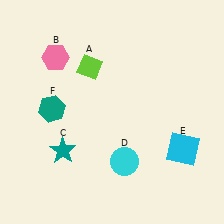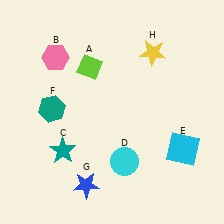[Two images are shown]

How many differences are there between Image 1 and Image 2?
There are 2 differences between the two images.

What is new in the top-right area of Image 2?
A yellow star (H) was added in the top-right area of Image 2.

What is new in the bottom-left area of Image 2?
A blue star (G) was added in the bottom-left area of Image 2.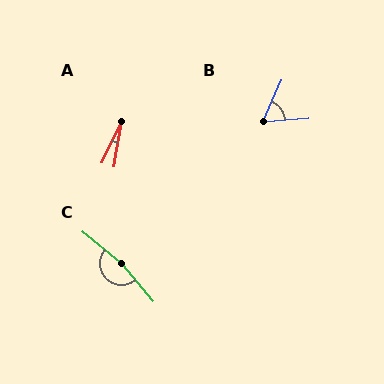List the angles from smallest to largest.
A (16°), B (63°), C (169°).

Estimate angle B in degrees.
Approximately 63 degrees.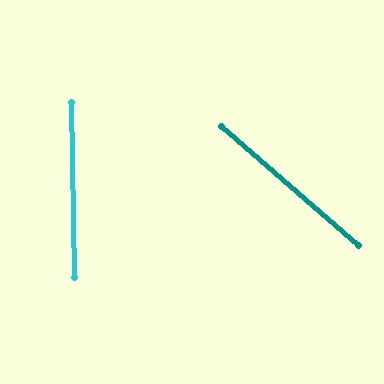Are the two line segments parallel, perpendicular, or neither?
Neither parallel nor perpendicular — they differ by about 48°.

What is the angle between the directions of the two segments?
Approximately 48 degrees.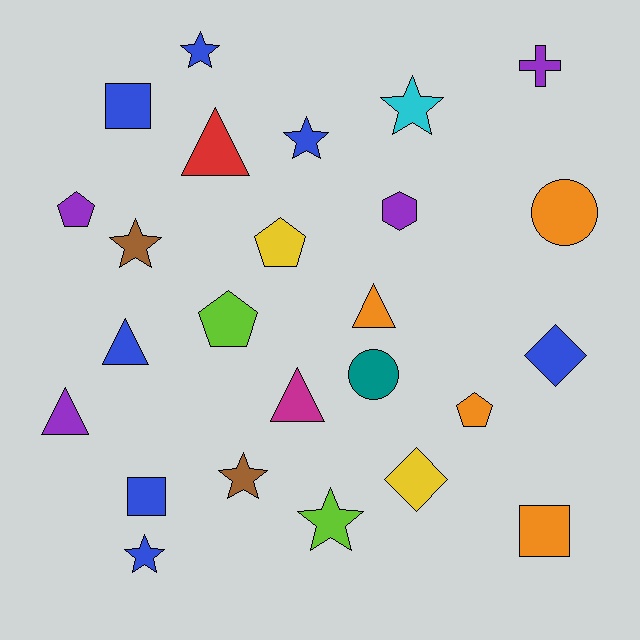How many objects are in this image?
There are 25 objects.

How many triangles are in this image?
There are 5 triangles.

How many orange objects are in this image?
There are 4 orange objects.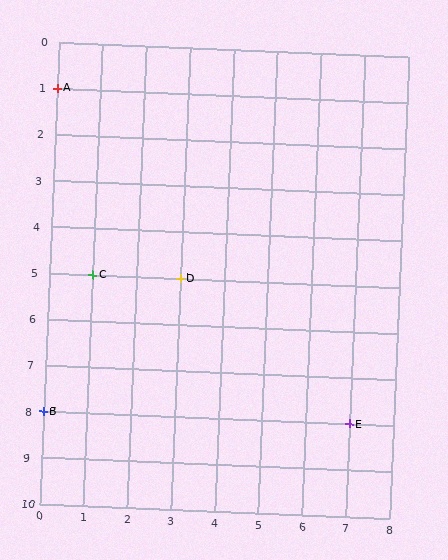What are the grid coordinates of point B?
Point B is at grid coordinates (0, 8).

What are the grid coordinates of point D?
Point D is at grid coordinates (3, 5).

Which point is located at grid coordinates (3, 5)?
Point D is at (3, 5).